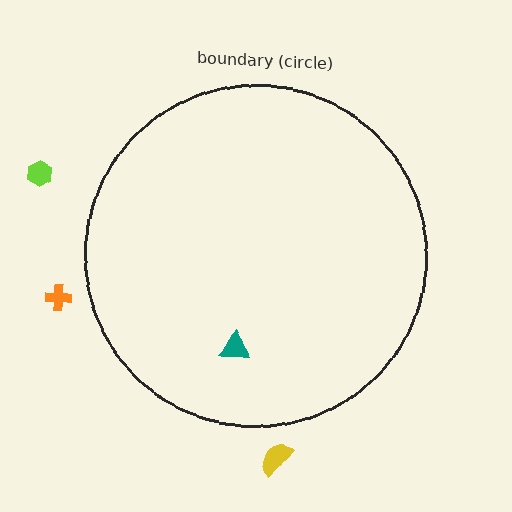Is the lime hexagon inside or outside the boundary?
Outside.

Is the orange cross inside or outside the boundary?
Outside.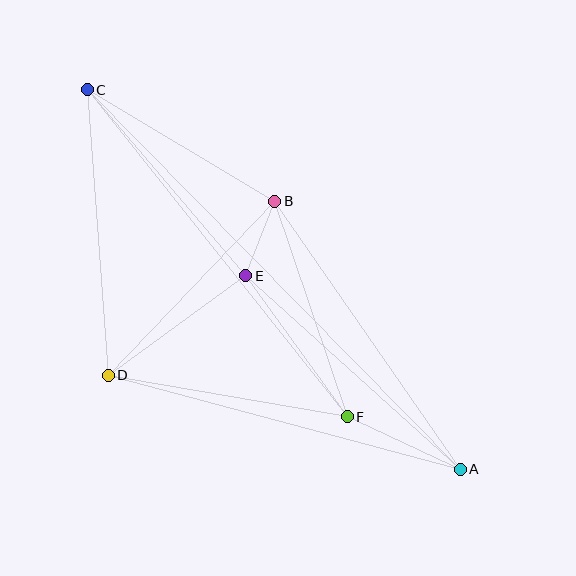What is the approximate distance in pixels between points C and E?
The distance between C and E is approximately 244 pixels.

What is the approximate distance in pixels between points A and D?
The distance between A and D is approximately 365 pixels.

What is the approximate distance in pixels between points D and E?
The distance between D and E is approximately 170 pixels.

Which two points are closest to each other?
Points B and E are closest to each other.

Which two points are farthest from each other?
Points A and C are farthest from each other.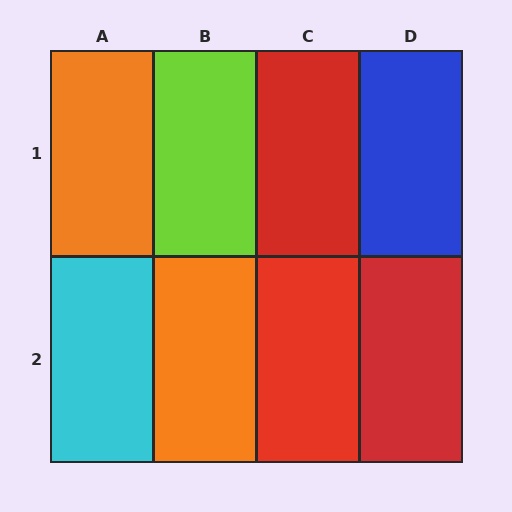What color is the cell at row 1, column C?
Red.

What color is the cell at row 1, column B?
Lime.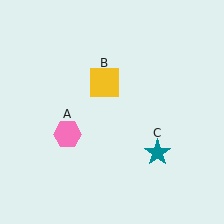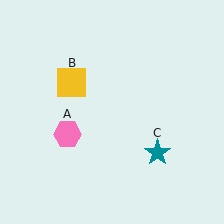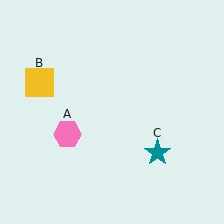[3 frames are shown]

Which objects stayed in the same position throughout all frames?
Pink hexagon (object A) and teal star (object C) remained stationary.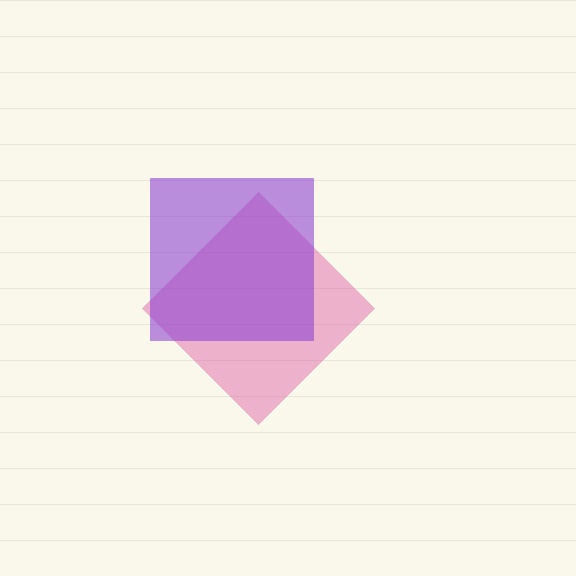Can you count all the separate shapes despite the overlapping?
Yes, there are 2 separate shapes.